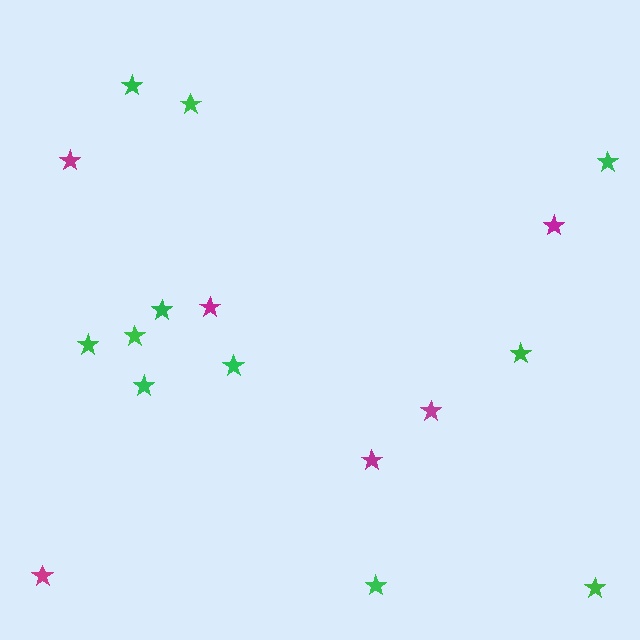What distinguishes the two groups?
There are 2 groups: one group of green stars (11) and one group of magenta stars (6).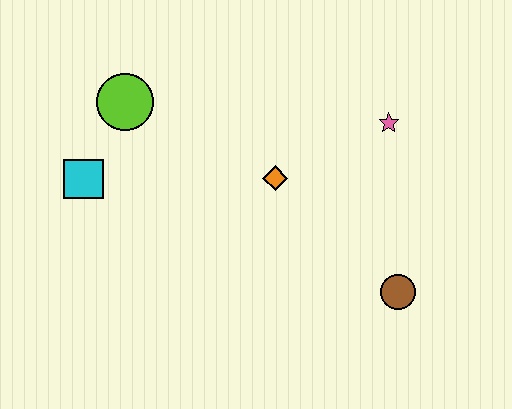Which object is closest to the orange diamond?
The pink star is closest to the orange diamond.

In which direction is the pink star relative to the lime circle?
The pink star is to the right of the lime circle.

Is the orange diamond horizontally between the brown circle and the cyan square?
Yes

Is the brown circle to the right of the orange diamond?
Yes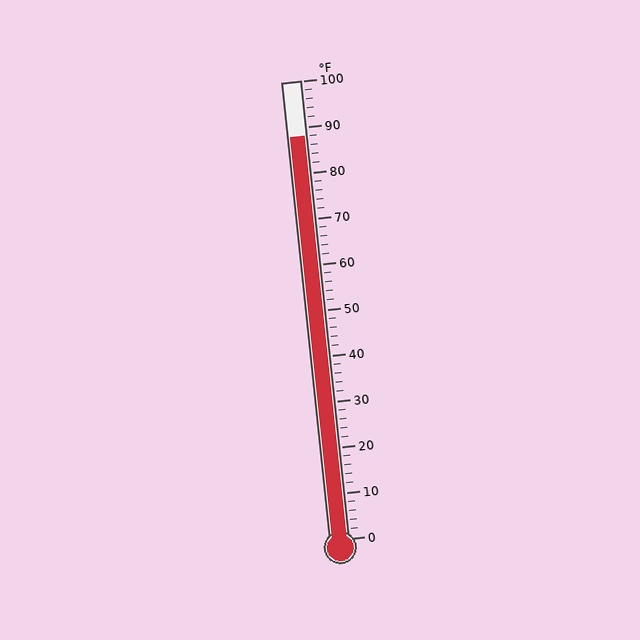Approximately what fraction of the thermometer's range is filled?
The thermometer is filled to approximately 90% of its range.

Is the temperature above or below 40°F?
The temperature is above 40°F.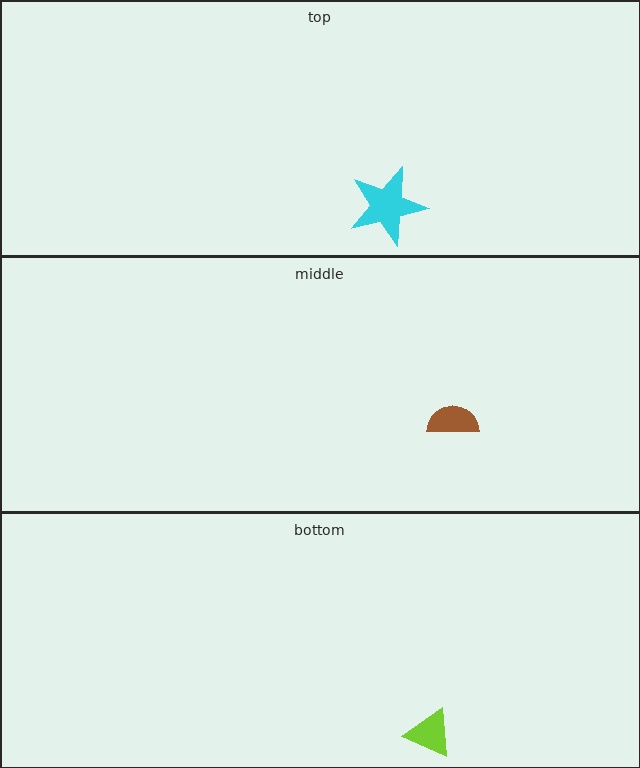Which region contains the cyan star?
The top region.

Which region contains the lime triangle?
The bottom region.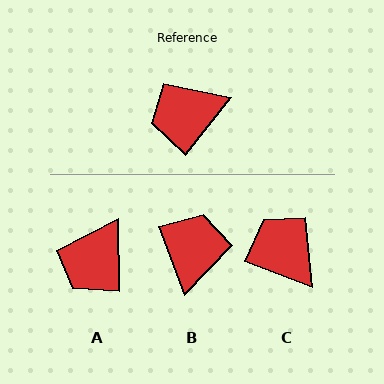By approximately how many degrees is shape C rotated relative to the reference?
Approximately 72 degrees clockwise.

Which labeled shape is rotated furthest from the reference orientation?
B, about 121 degrees away.